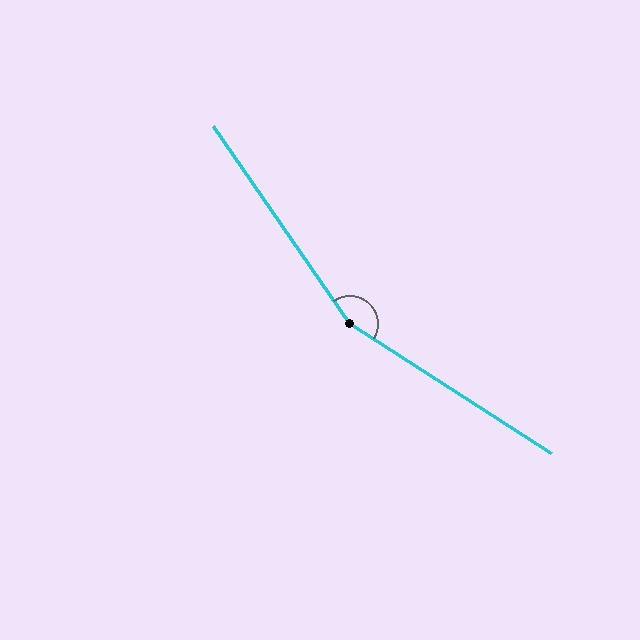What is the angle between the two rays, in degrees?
Approximately 157 degrees.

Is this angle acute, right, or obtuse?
It is obtuse.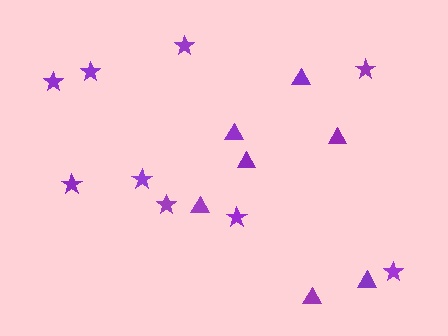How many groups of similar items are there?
There are 2 groups: one group of stars (9) and one group of triangles (7).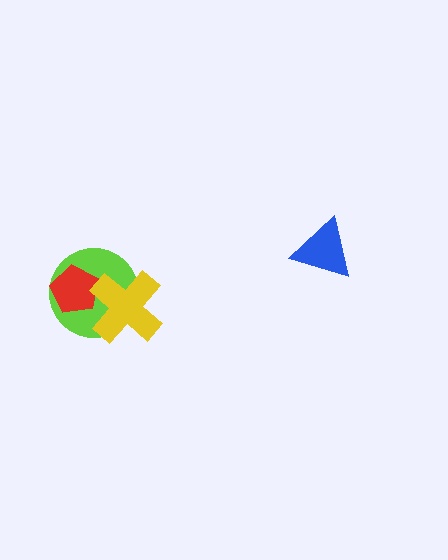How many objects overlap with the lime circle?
2 objects overlap with the lime circle.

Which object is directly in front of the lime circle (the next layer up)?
The red pentagon is directly in front of the lime circle.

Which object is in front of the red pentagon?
The yellow cross is in front of the red pentagon.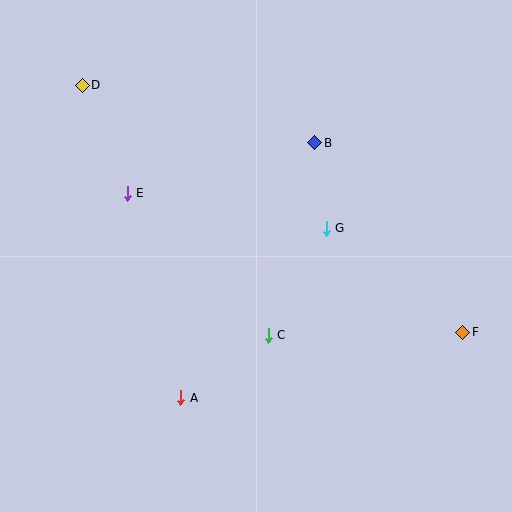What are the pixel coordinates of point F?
Point F is at (463, 332).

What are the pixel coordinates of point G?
Point G is at (326, 228).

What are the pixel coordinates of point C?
Point C is at (268, 335).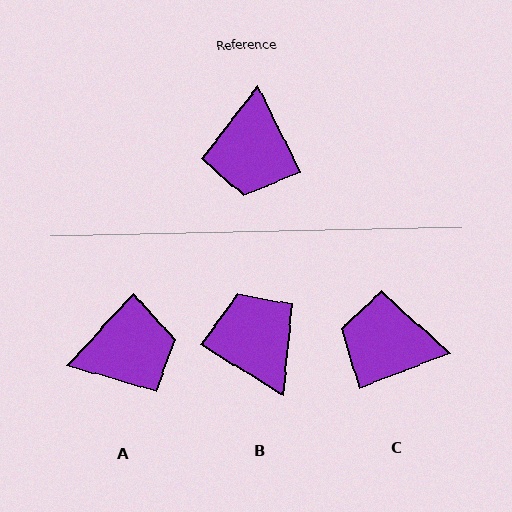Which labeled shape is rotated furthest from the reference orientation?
B, about 148 degrees away.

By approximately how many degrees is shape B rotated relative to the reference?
Approximately 148 degrees clockwise.